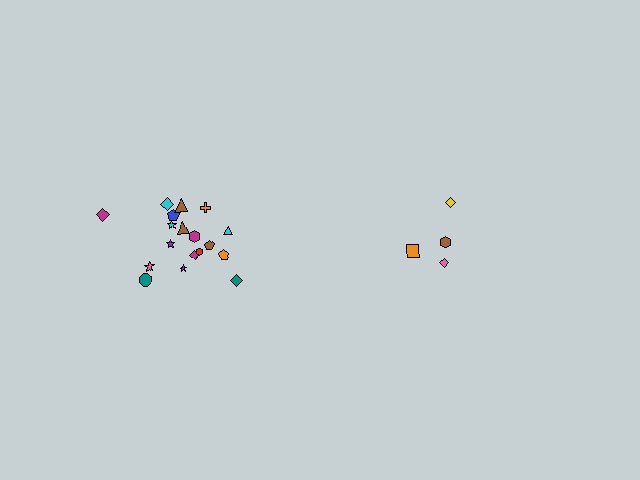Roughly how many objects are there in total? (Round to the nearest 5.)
Roughly 20 objects in total.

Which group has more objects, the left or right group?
The left group.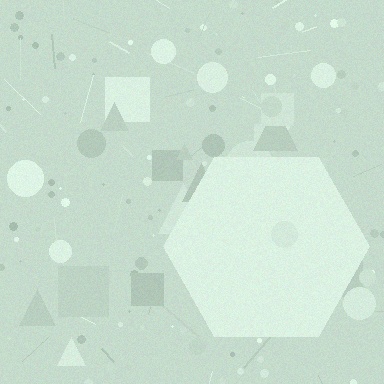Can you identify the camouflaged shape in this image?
The camouflaged shape is a hexagon.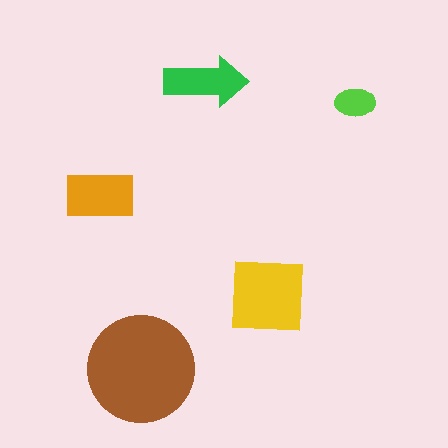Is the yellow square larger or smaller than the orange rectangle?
Larger.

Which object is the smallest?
The lime ellipse.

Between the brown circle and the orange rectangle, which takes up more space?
The brown circle.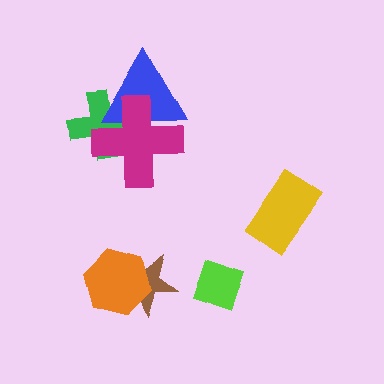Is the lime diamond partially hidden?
No, no other shape covers it.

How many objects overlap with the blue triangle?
2 objects overlap with the blue triangle.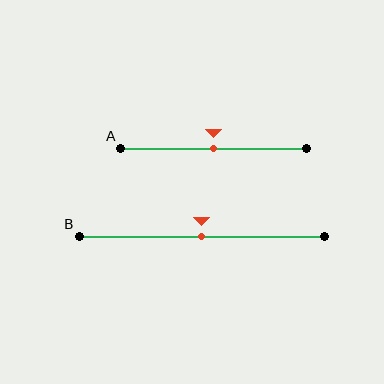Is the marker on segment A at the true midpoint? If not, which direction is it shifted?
Yes, the marker on segment A is at the true midpoint.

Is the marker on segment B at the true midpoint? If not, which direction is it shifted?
Yes, the marker on segment B is at the true midpoint.